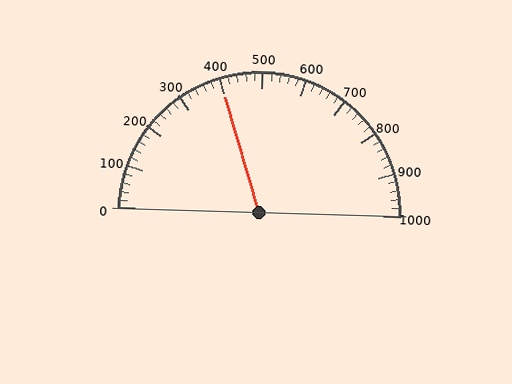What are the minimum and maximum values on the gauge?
The gauge ranges from 0 to 1000.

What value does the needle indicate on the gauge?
The needle indicates approximately 400.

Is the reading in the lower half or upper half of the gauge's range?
The reading is in the lower half of the range (0 to 1000).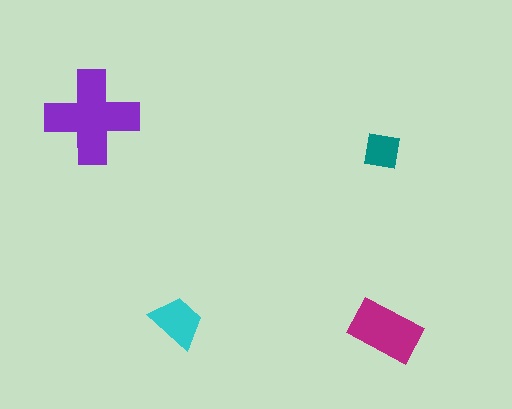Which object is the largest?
The purple cross.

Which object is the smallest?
The teal square.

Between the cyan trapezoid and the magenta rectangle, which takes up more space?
The magenta rectangle.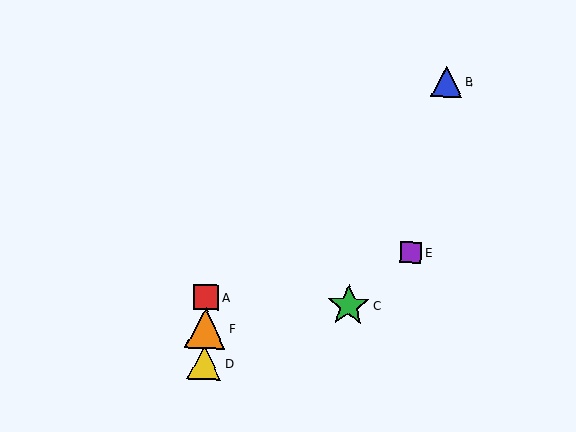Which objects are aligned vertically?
Objects A, D, F are aligned vertically.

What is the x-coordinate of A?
Object A is at x≈206.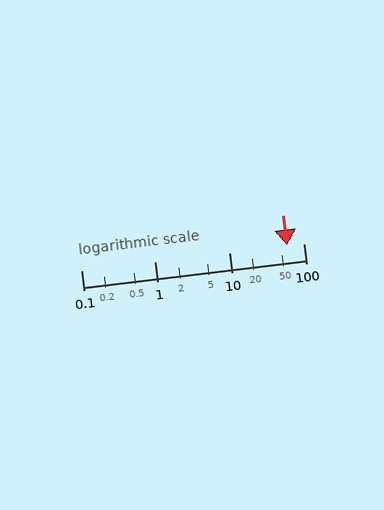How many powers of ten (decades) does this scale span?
The scale spans 3 decades, from 0.1 to 100.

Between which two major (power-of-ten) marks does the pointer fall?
The pointer is between 10 and 100.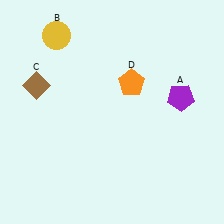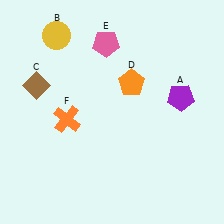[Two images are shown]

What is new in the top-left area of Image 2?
A pink pentagon (E) was added in the top-left area of Image 2.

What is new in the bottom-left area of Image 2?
An orange cross (F) was added in the bottom-left area of Image 2.